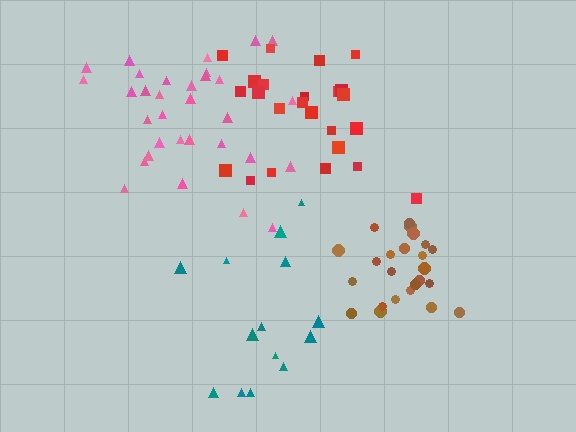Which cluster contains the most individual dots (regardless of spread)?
Pink (33).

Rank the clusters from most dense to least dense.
brown, pink, red, teal.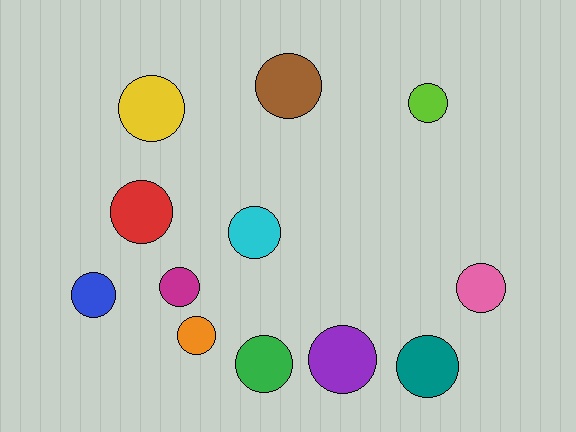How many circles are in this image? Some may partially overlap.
There are 12 circles.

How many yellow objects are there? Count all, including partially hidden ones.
There is 1 yellow object.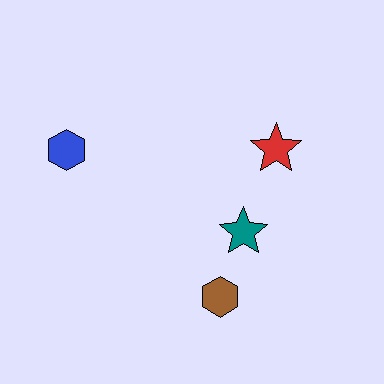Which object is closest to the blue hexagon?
The teal star is closest to the blue hexagon.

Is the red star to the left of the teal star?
No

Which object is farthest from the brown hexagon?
The blue hexagon is farthest from the brown hexagon.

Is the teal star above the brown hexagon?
Yes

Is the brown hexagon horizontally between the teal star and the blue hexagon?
Yes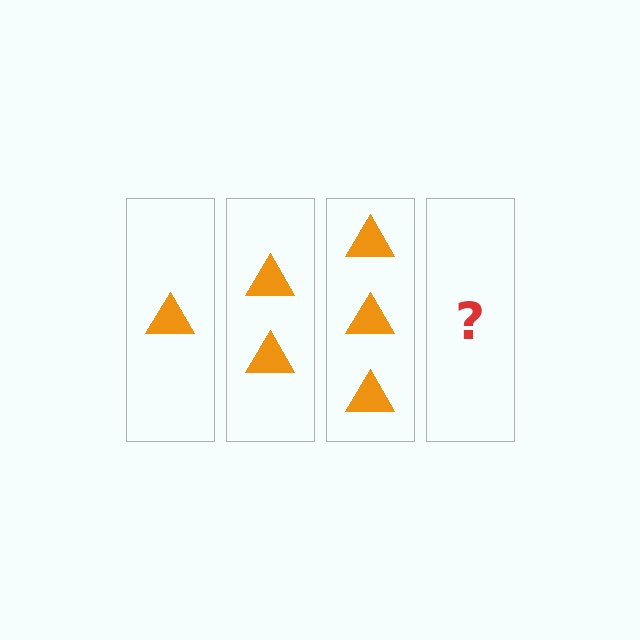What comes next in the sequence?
The next element should be 4 triangles.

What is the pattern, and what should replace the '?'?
The pattern is that each step adds one more triangle. The '?' should be 4 triangles.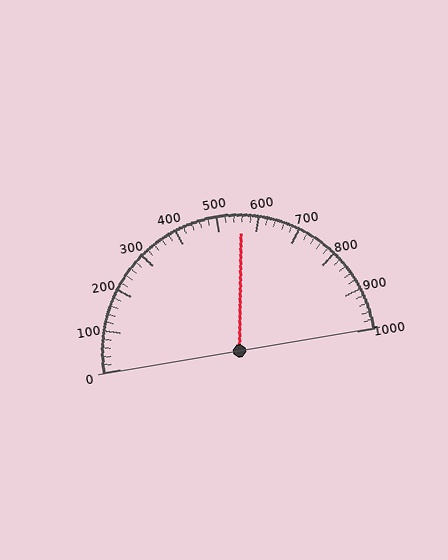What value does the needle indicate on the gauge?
The needle indicates approximately 560.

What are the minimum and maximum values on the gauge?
The gauge ranges from 0 to 1000.